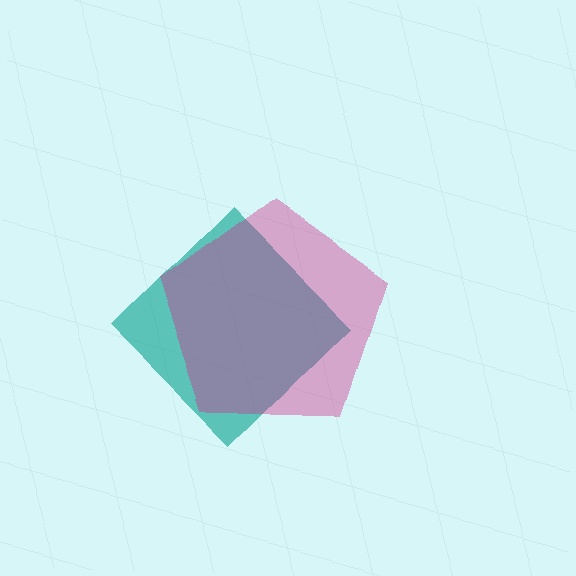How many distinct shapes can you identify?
There are 2 distinct shapes: a teal diamond, a magenta pentagon.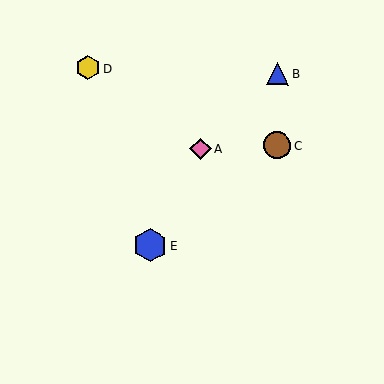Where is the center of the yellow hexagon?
The center of the yellow hexagon is at (88, 68).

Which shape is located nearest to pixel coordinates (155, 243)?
The blue hexagon (labeled E) at (151, 245) is nearest to that location.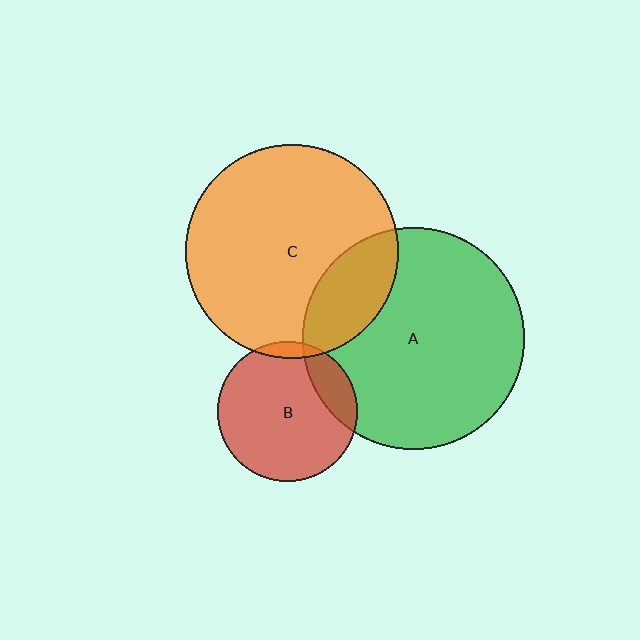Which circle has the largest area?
Circle A (green).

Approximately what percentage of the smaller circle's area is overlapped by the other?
Approximately 15%.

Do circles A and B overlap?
Yes.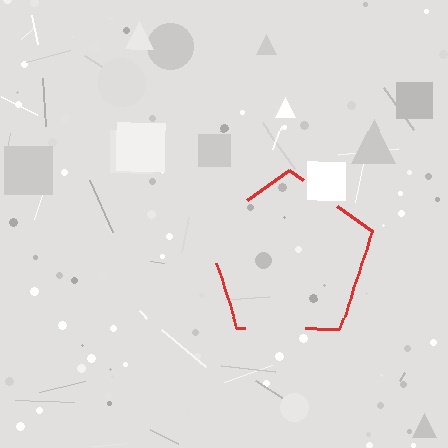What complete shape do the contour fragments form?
The contour fragments form a pentagon.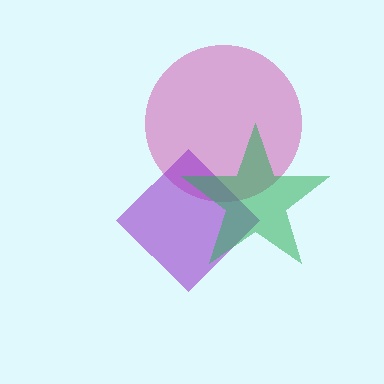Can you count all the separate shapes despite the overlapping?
Yes, there are 3 separate shapes.